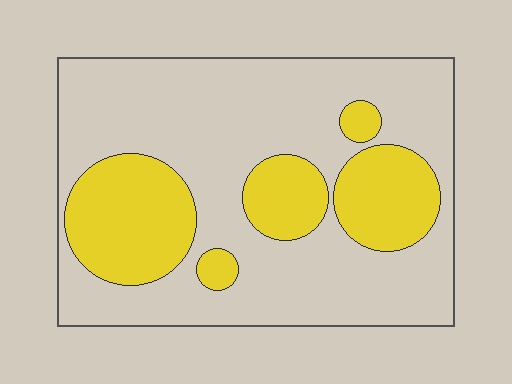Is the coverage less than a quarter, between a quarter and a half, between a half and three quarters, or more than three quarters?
Between a quarter and a half.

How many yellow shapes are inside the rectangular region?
5.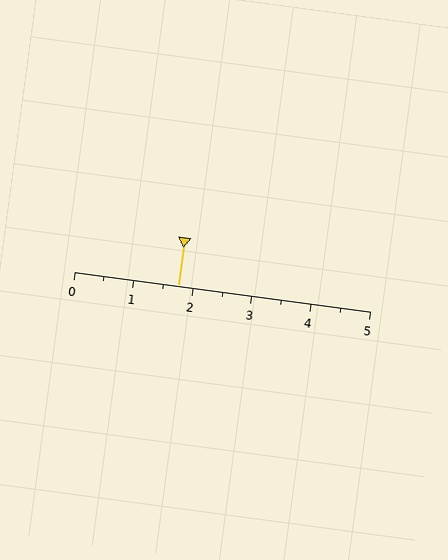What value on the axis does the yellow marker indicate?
The marker indicates approximately 1.8.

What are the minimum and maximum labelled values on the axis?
The axis runs from 0 to 5.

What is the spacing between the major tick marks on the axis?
The major ticks are spaced 1 apart.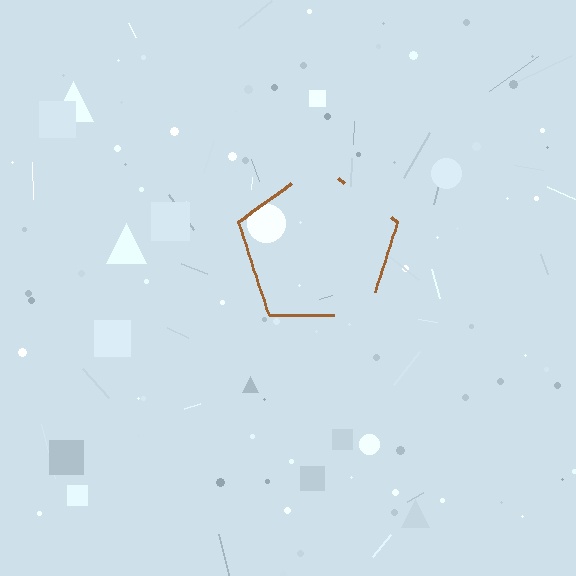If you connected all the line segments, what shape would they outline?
They would outline a pentagon.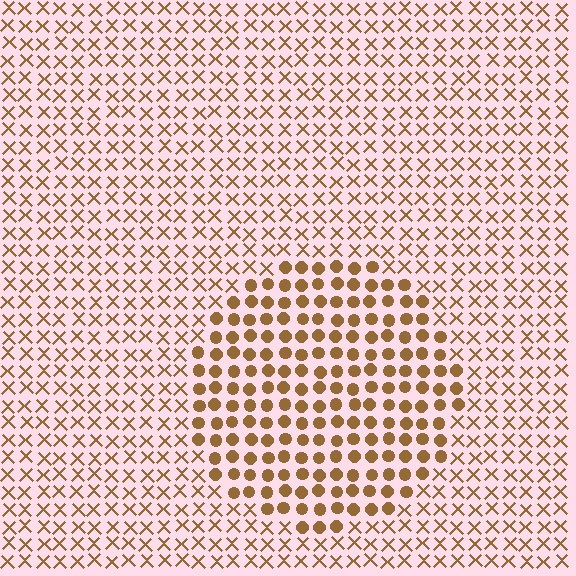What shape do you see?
I see a circle.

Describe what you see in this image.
The image is filled with small brown elements arranged in a uniform grid. A circle-shaped region contains circles, while the surrounding area contains X marks. The boundary is defined purely by the change in element shape.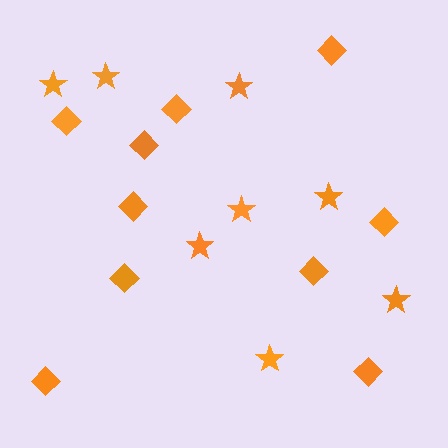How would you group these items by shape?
There are 2 groups: one group of stars (8) and one group of diamonds (10).